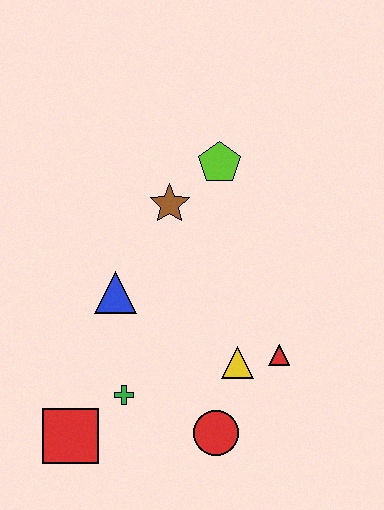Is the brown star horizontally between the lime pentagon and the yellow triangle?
No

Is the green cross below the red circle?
No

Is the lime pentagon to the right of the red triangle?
No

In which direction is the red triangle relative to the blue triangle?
The red triangle is to the right of the blue triangle.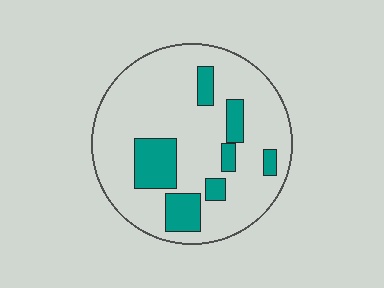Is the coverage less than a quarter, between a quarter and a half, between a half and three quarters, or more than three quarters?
Less than a quarter.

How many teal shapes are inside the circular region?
7.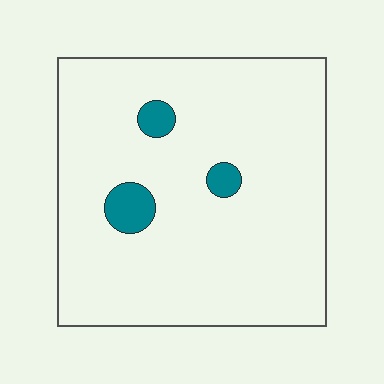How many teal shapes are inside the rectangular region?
3.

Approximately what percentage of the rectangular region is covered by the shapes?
Approximately 5%.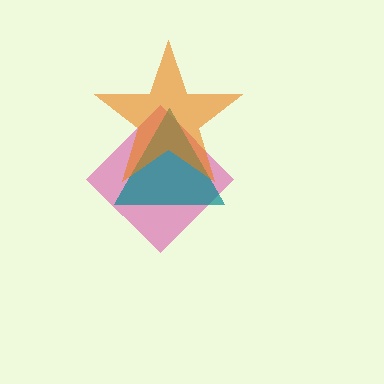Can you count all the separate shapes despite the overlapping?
Yes, there are 3 separate shapes.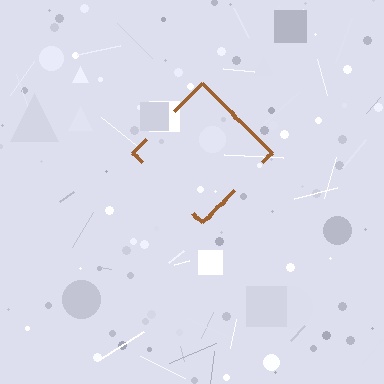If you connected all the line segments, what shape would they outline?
They would outline a diamond.